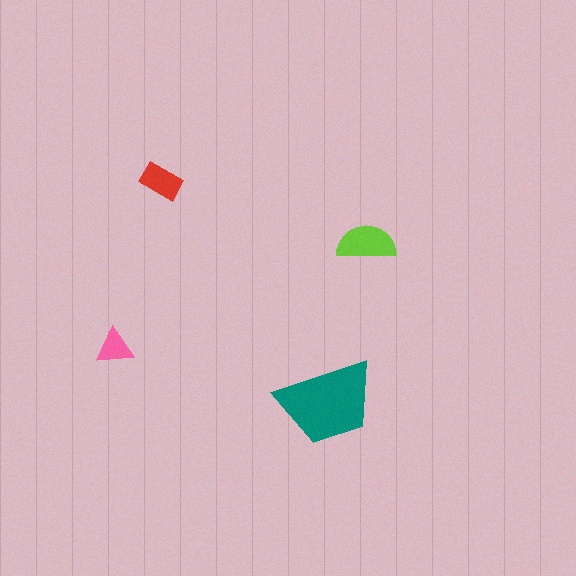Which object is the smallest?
The pink triangle.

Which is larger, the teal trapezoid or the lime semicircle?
The teal trapezoid.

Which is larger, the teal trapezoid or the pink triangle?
The teal trapezoid.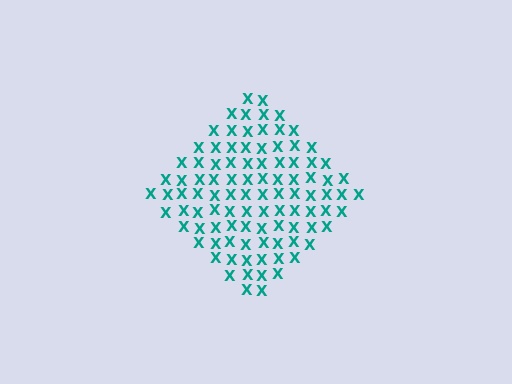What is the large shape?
The large shape is a diamond.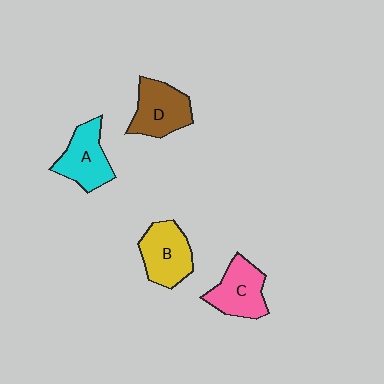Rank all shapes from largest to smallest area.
From largest to smallest: D (brown), B (yellow), C (pink), A (cyan).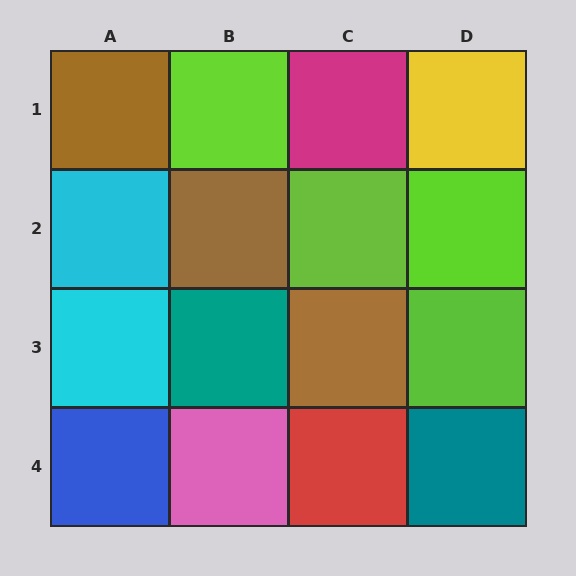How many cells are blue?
1 cell is blue.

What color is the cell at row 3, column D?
Lime.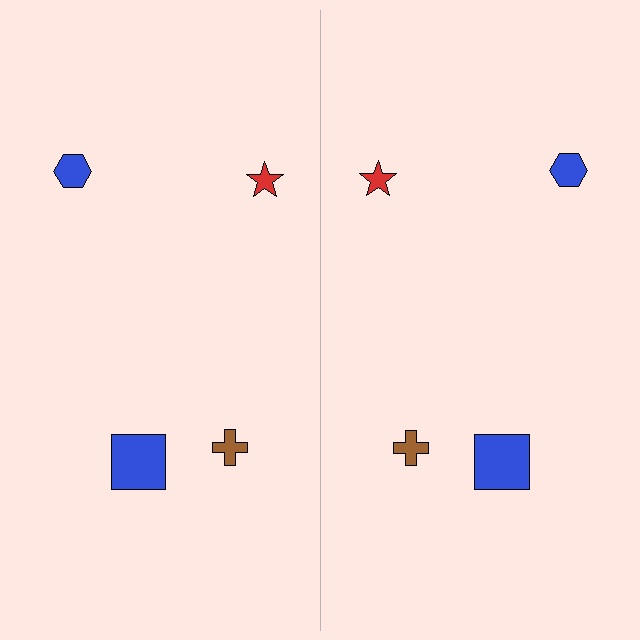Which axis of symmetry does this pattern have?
The pattern has a vertical axis of symmetry running through the center of the image.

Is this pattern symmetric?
Yes, this pattern has bilateral (reflection) symmetry.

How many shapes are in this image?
There are 8 shapes in this image.